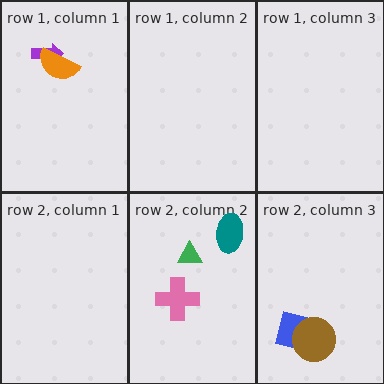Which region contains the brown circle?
The row 2, column 3 region.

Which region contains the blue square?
The row 2, column 3 region.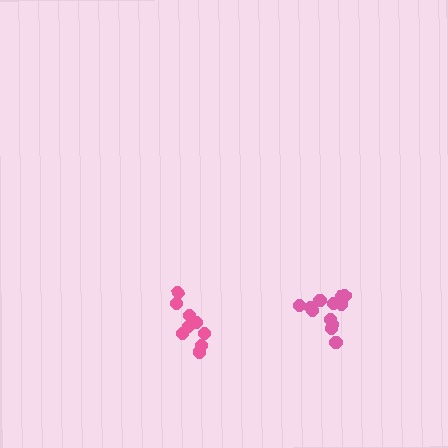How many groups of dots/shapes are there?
There are 2 groups.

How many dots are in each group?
Group 1: 12 dots, Group 2: 9 dots (21 total).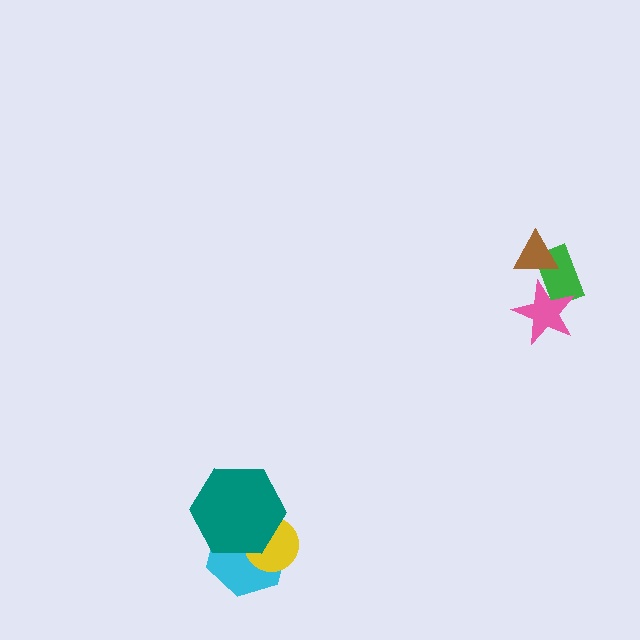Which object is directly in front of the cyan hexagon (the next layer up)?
The yellow circle is directly in front of the cyan hexagon.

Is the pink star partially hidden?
No, no other shape covers it.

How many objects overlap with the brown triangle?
1 object overlaps with the brown triangle.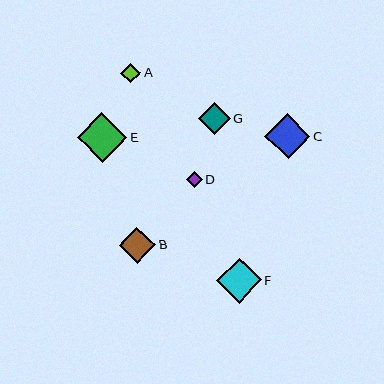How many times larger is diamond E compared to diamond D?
Diamond E is approximately 3.2 times the size of diamond D.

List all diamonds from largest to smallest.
From largest to smallest: E, C, F, B, G, A, D.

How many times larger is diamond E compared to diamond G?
Diamond E is approximately 1.6 times the size of diamond G.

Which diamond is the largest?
Diamond E is the largest with a size of approximately 50 pixels.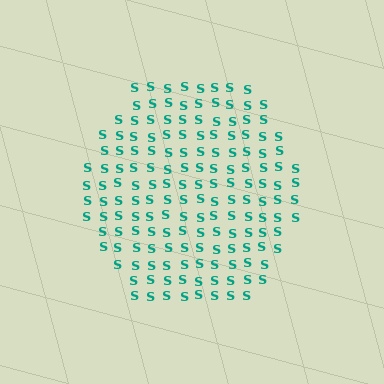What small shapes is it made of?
It is made of small letter S's.